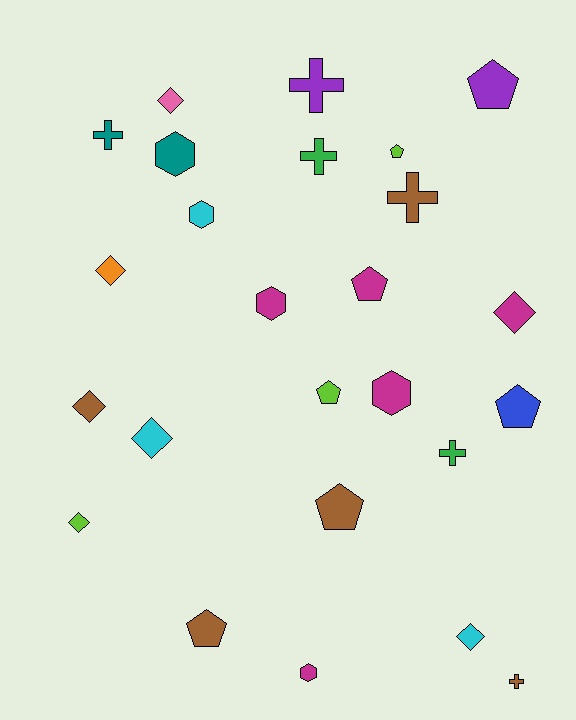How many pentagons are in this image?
There are 7 pentagons.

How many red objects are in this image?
There are no red objects.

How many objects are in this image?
There are 25 objects.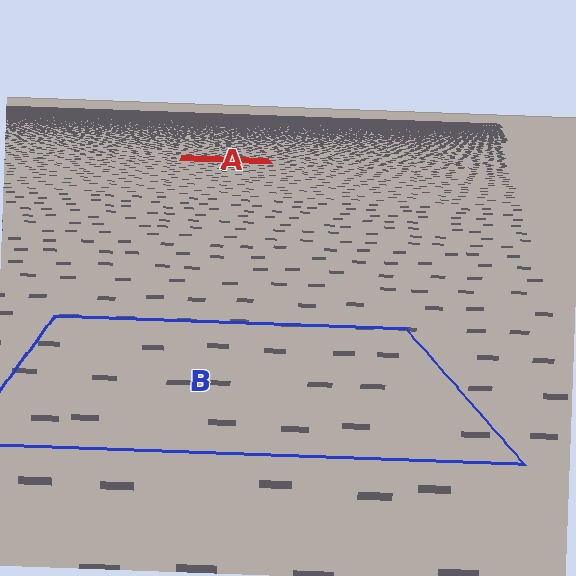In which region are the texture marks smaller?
The texture marks are smaller in region A, because it is farther away.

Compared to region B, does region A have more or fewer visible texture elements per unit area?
Region A has more texture elements per unit area — they are packed more densely because it is farther away.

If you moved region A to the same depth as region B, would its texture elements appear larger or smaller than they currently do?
They would appear larger. At a closer depth, the same texture elements are projected at a bigger on-screen size.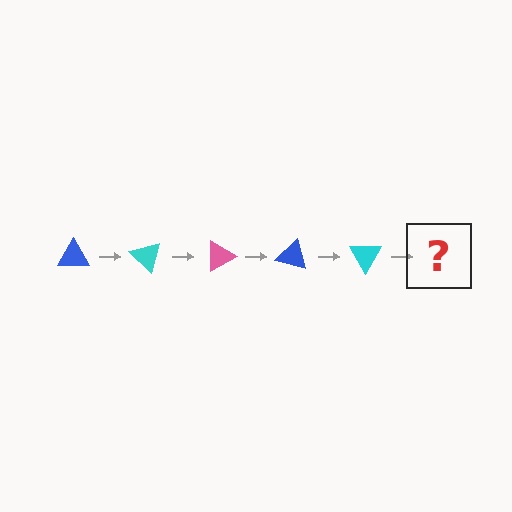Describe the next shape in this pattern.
It should be a pink triangle, rotated 225 degrees from the start.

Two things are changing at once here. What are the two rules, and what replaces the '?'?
The two rules are that it rotates 45 degrees each step and the color cycles through blue, cyan, and pink. The '?' should be a pink triangle, rotated 225 degrees from the start.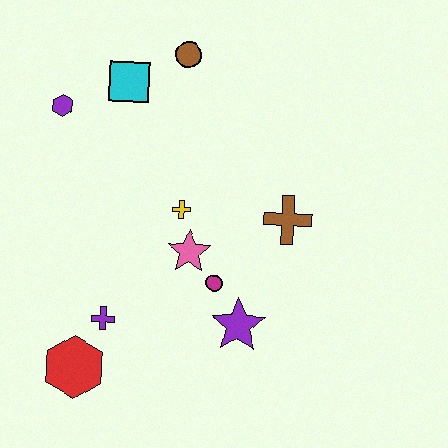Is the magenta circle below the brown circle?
Yes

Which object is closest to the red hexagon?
The purple cross is closest to the red hexagon.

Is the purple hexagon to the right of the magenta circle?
No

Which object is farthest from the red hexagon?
The brown circle is farthest from the red hexagon.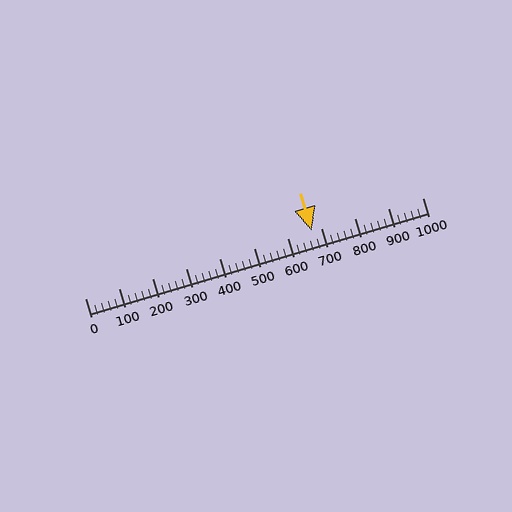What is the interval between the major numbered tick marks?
The major tick marks are spaced 100 units apart.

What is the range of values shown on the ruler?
The ruler shows values from 0 to 1000.